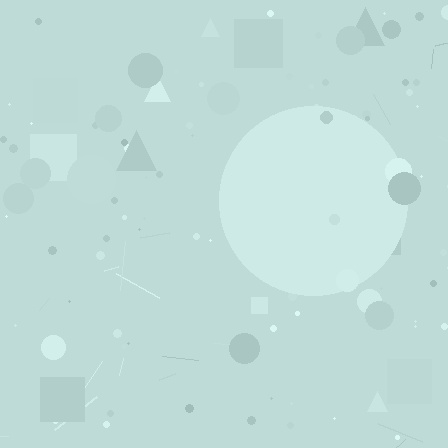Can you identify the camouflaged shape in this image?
The camouflaged shape is a circle.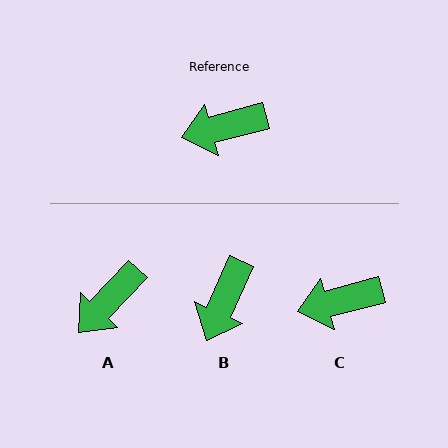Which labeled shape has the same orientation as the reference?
C.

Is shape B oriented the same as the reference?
No, it is off by about 51 degrees.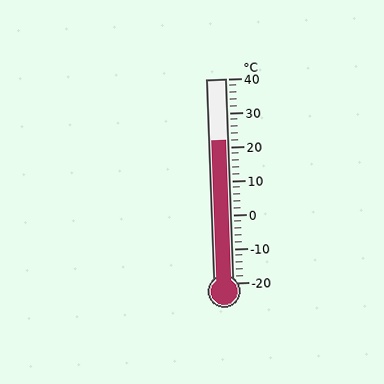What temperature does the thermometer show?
The thermometer shows approximately 22°C.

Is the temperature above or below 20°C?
The temperature is above 20°C.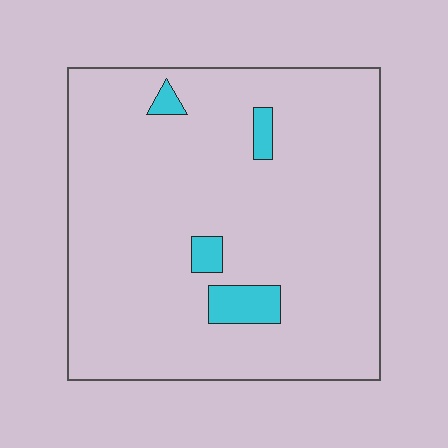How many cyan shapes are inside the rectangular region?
4.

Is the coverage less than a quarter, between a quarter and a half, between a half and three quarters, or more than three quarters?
Less than a quarter.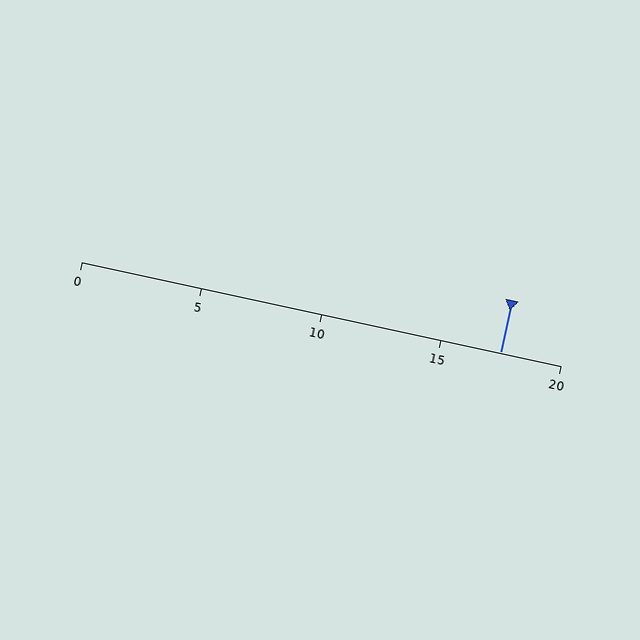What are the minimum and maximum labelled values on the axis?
The axis runs from 0 to 20.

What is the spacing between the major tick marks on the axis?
The major ticks are spaced 5 apart.